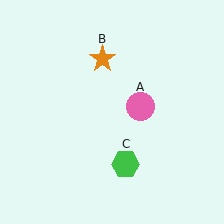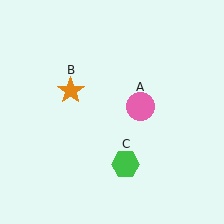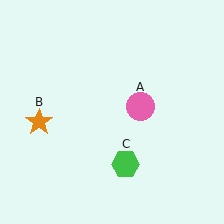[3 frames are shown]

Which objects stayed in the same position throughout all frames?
Pink circle (object A) and green hexagon (object C) remained stationary.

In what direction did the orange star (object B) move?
The orange star (object B) moved down and to the left.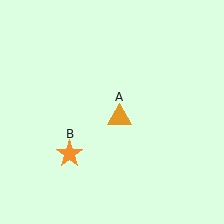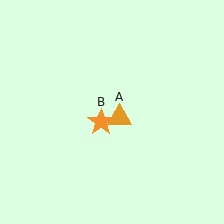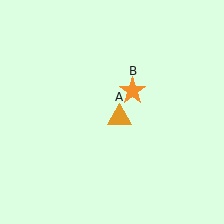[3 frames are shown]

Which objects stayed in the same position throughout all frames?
Orange triangle (object A) remained stationary.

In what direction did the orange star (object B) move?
The orange star (object B) moved up and to the right.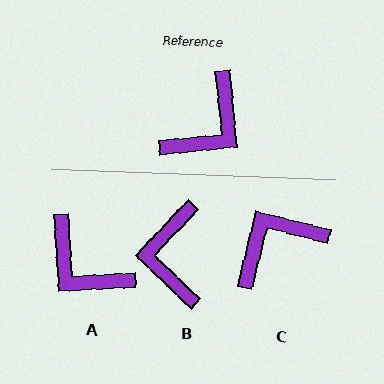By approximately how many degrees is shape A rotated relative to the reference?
Approximately 92 degrees clockwise.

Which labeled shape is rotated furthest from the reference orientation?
C, about 161 degrees away.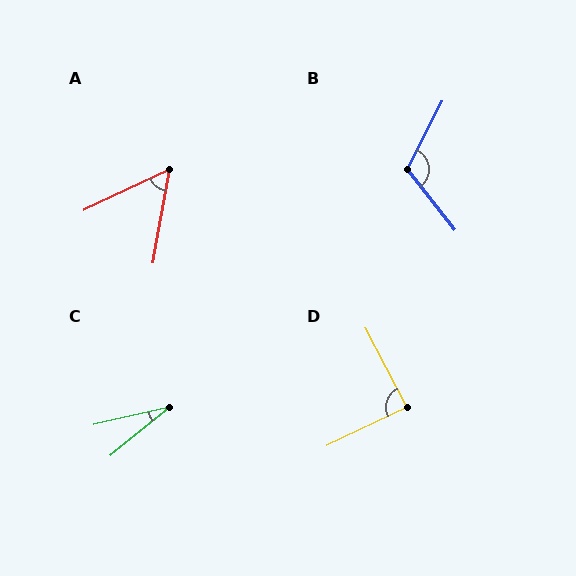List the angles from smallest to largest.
C (26°), A (55°), D (88°), B (115°).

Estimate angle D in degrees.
Approximately 88 degrees.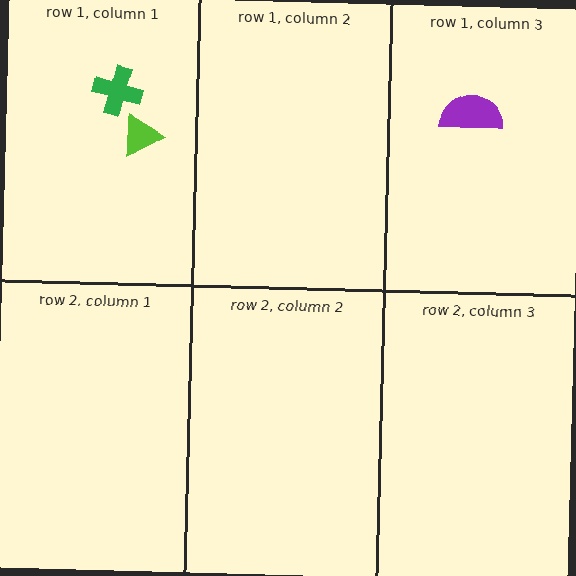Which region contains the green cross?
The row 1, column 1 region.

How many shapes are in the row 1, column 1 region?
2.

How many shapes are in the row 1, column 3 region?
1.